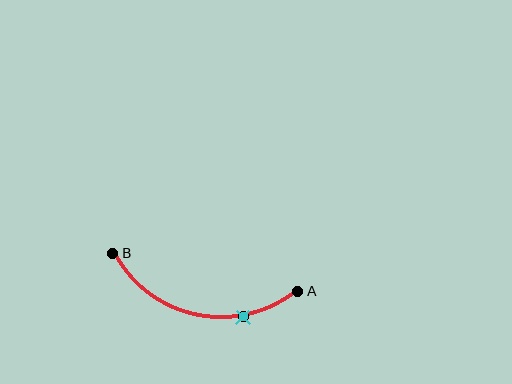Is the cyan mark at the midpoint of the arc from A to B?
No. The cyan mark lies on the arc but is closer to endpoint A. The arc midpoint would be at the point on the curve equidistant along the arc from both A and B.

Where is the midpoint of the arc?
The arc midpoint is the point on the curve farthest from the straight line joining A and B. It sits below that line.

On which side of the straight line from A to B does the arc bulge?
The arc bulges below the straight line connecting A and B.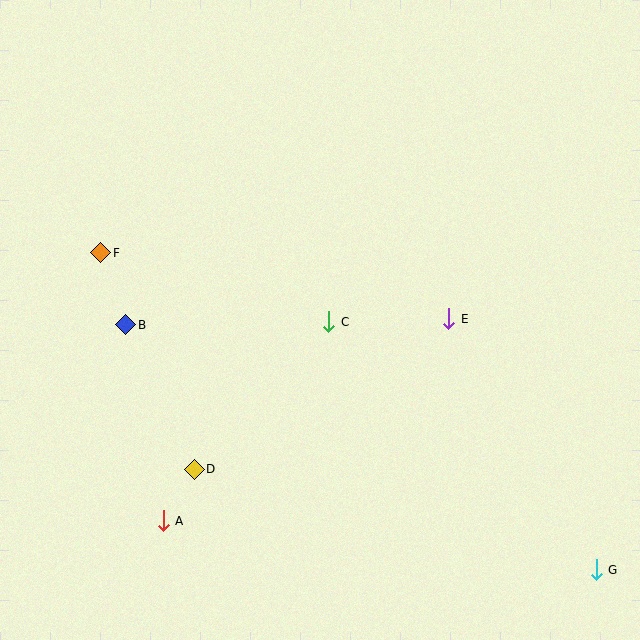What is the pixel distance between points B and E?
The distance between B and E is 323 pixels.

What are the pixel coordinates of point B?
Point B is at (126, 325).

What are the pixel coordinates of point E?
Point E is at (449, 319).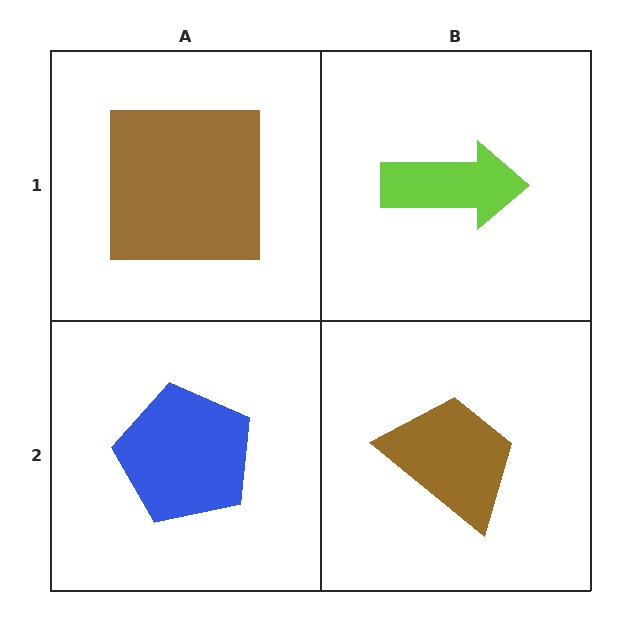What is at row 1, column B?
A lime arrow.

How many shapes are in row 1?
2 shapes.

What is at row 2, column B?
A brown trapezoid.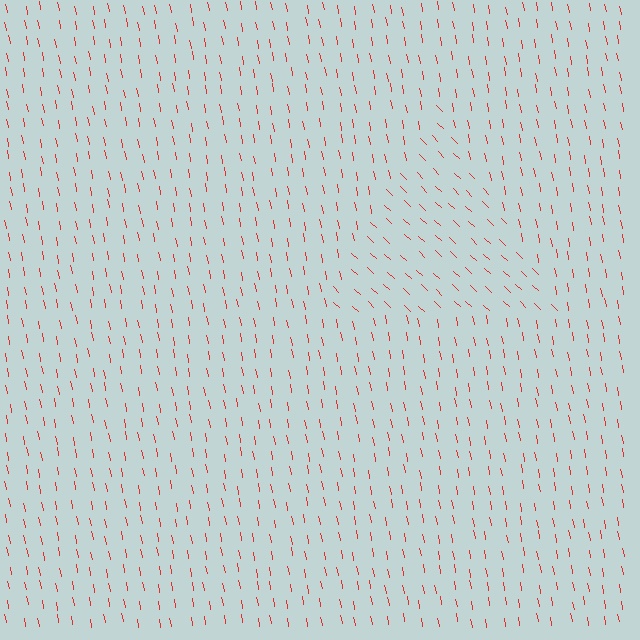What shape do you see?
I see a triangle.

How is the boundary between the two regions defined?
The boundary is defined purely by a change in line orientation (approximately 36 degrees difference). All lines are the same color and thickness.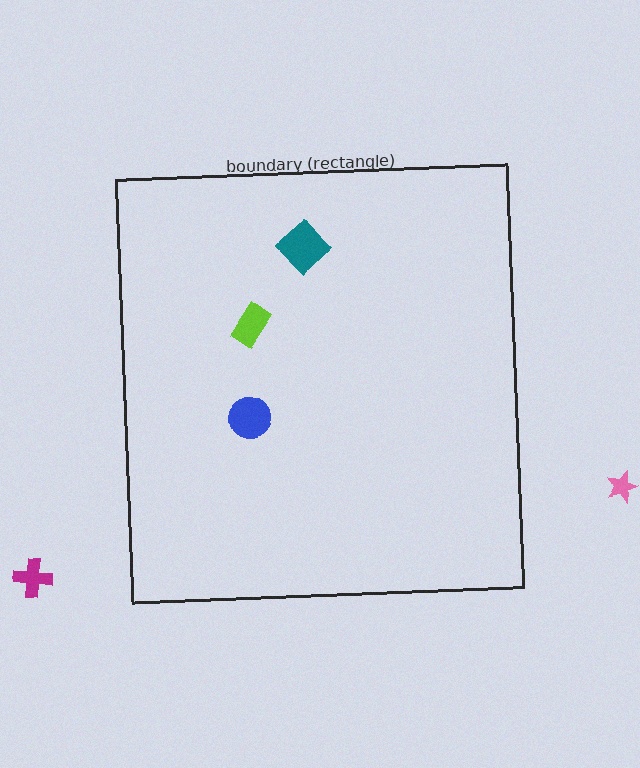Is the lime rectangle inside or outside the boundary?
Inside.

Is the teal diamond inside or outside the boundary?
Inside.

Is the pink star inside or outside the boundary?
Outside.